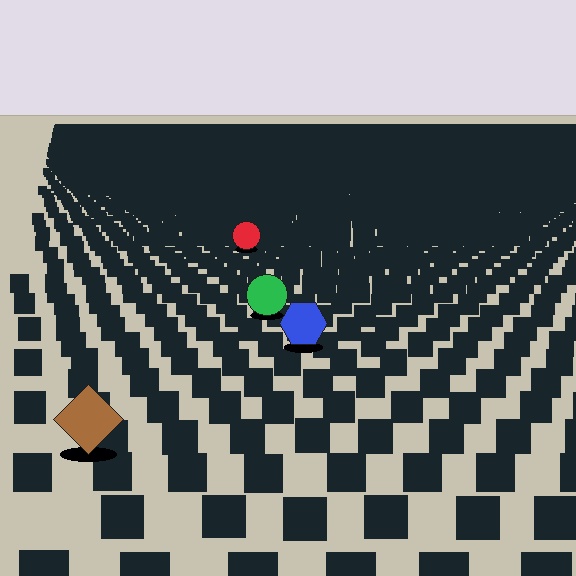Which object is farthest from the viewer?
The red circle is farthest from the viewer. It appears smaller and the ground texture around it is denser.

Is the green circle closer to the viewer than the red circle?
Yes. The green circle is closer — you can tell from the texture gradient: the ground texture is coarser near it.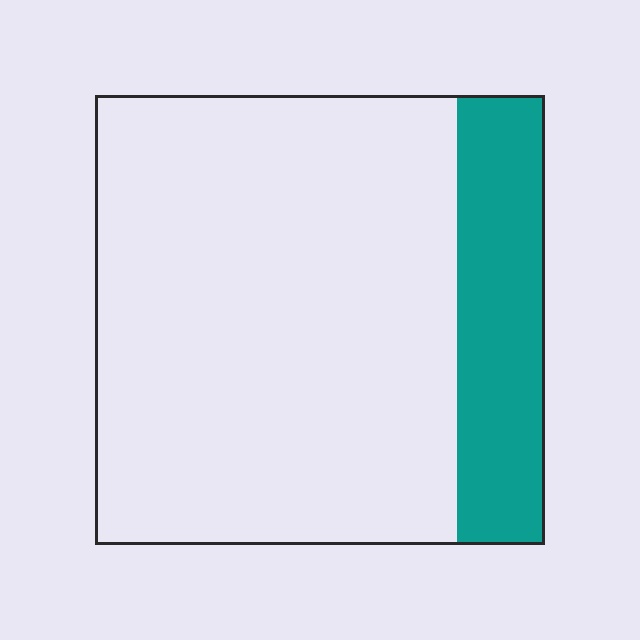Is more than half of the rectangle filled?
No.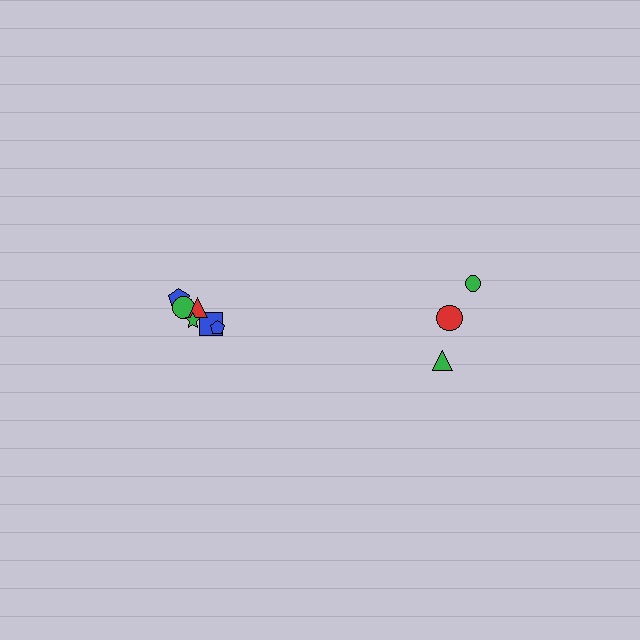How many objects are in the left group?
There are 6 objects.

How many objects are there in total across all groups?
There are 9 objects.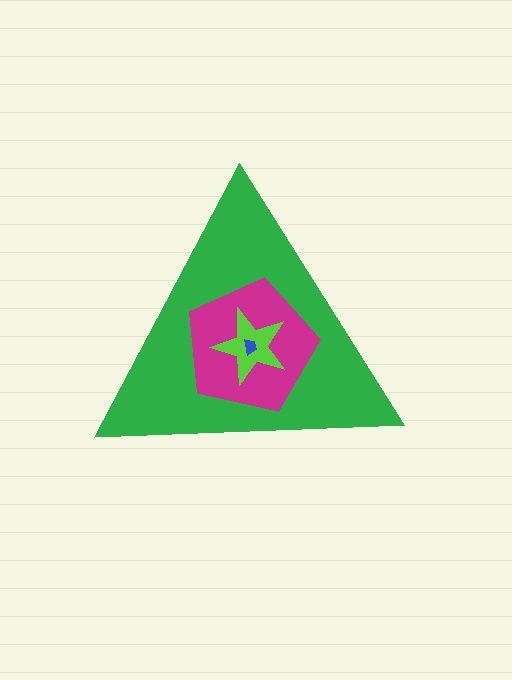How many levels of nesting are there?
4.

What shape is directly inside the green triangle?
The magenta pentagon.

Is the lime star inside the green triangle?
Yes.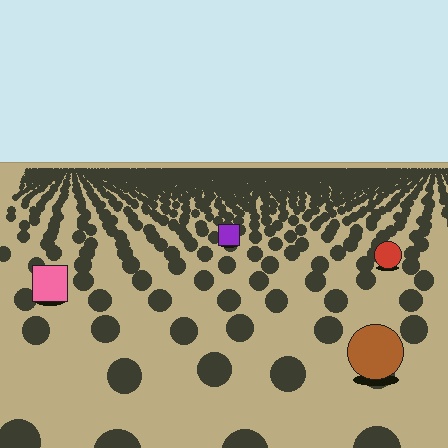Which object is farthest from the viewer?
The purple square is farthest from the viewer. It appears smaller and the ground texture around it is denser.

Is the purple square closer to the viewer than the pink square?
No. The pink square is closer — you can tell from the texture gradient: the ground texture is coarser near it.